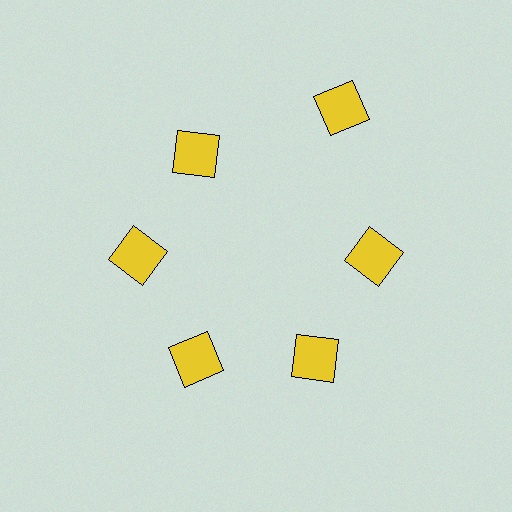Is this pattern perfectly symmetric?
No. The 6 yellow squares are arranged in a ring, but one element near the 1 o'clock position is pushed outward from the center, breaking the 6-fold rotational symmetry.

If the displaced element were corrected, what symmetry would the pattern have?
It would have 6-fold rotational symmetry — the pattern would map onto itself every 60 degrees.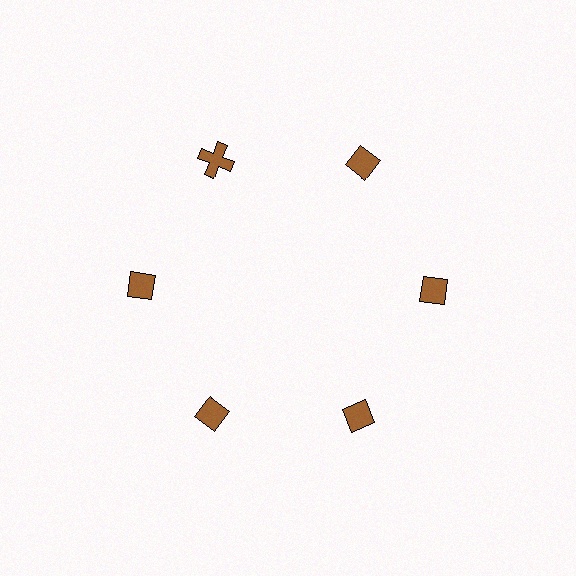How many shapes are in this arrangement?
There are 6 shapes arranged in a ring pattern.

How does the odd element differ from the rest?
It has a different shape: cross instead of diamond.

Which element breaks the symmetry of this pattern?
The brown cross at roughly the 11 o'clock position breaks the symmetry. All other shapes are brown diamonds.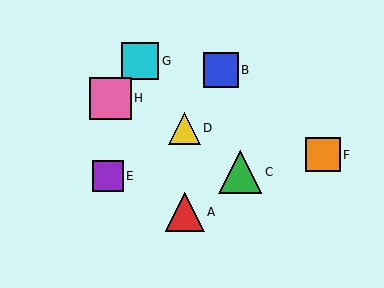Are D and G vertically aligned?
No, D is at x≈185 and G is at x≈140.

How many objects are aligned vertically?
2 objects (A, D) are aligned vertically.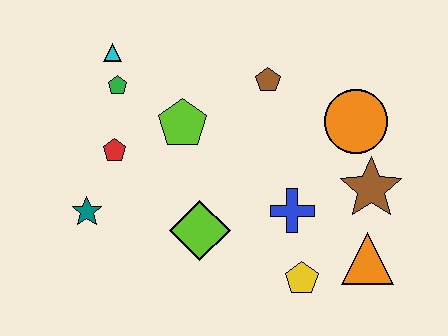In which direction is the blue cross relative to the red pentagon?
The blue cross is to the right of the red pentagon.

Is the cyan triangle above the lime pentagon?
Yes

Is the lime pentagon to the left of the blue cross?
Yes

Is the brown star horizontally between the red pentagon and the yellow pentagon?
No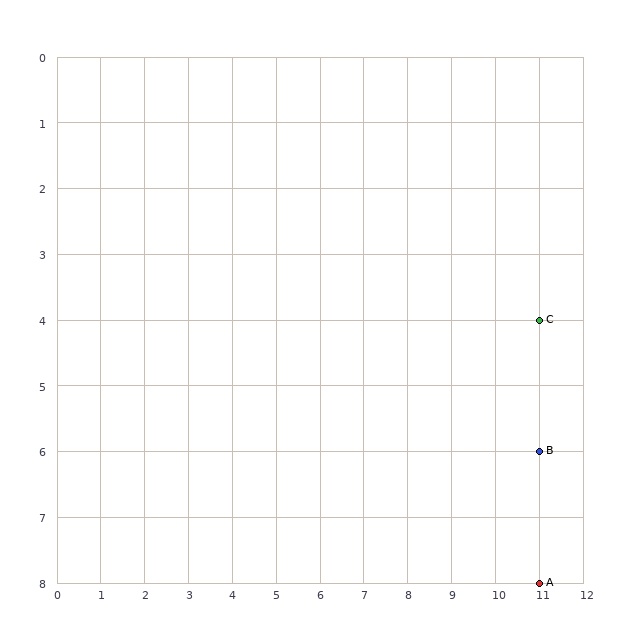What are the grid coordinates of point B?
Point B is at grid coordinates (11, 6).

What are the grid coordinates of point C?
Point C is at grid coordinates (11, 4).